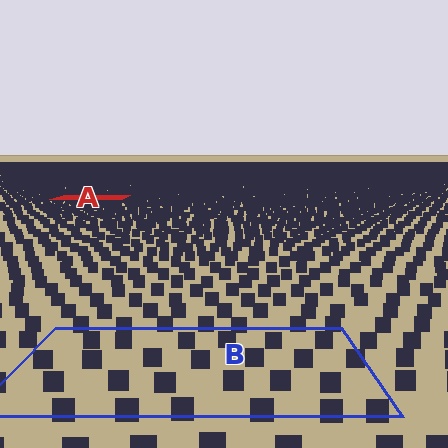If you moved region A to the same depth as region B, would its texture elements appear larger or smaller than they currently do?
They would appear larger. At a closer depth, the same texture elements are projected at a bigger on-screen size.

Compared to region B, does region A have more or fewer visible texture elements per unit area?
Region A has more texture elements per unit area — they are packed more densely because it is farther away.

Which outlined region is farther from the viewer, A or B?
Region A is farther from the viewer — the texture elements inside it appear smaller and more densely packed.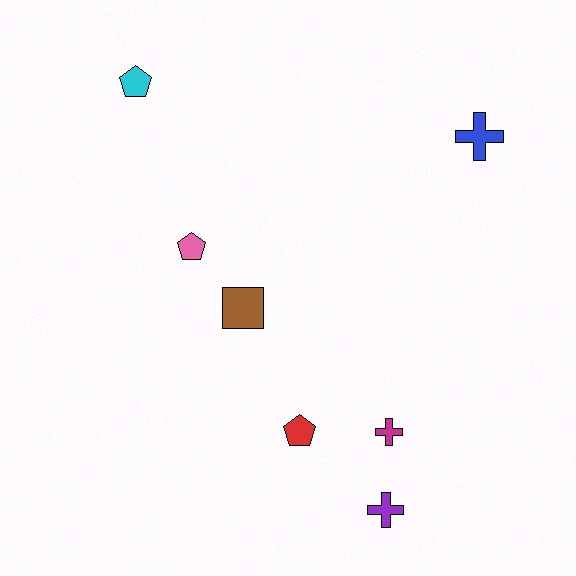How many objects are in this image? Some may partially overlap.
There are 7 objects.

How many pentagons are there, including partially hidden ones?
There are 3 pentagons.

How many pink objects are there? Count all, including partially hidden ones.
There is 1 pink object.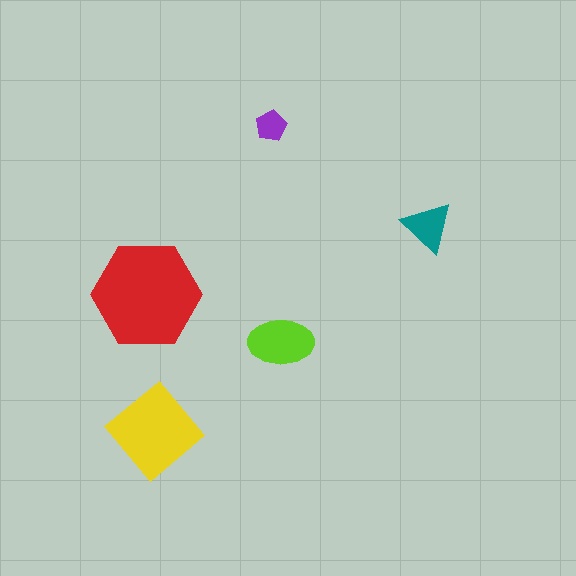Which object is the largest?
The red hexagon.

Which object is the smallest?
The purple pentagon.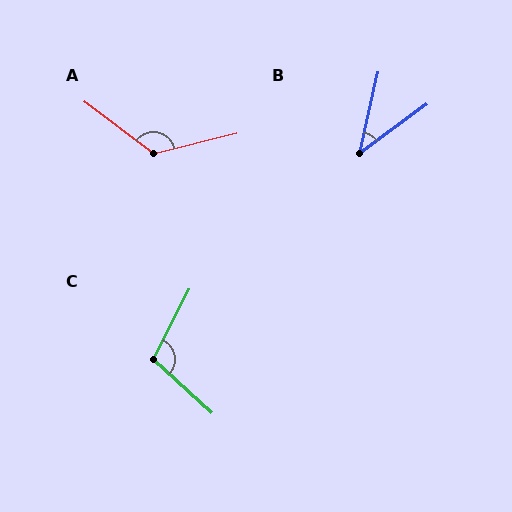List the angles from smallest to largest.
B (41°), C (106°), A (130°).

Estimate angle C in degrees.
Approximately 106 degrees.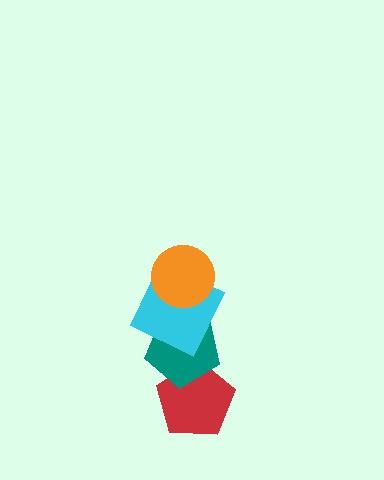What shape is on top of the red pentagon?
The teal pentagon is on top of the red pentagon.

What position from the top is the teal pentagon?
The teal pentagon is 3rd from the top.